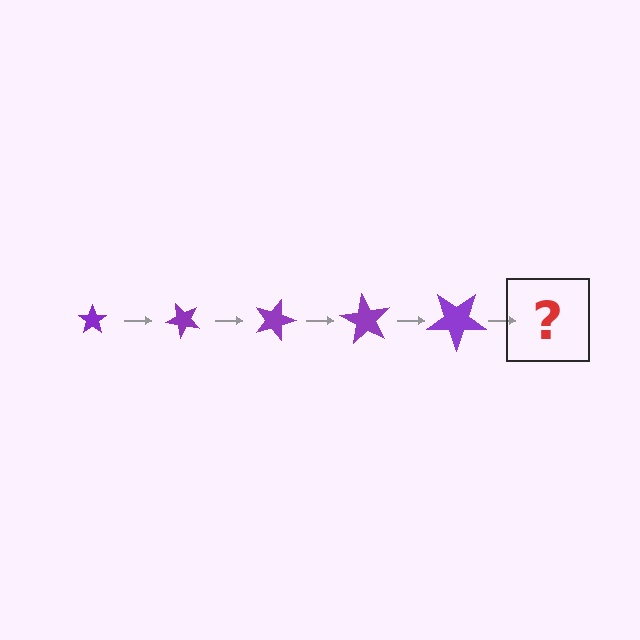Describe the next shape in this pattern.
It should be a star, larger than the previous one and rotated 225 degrees from the start.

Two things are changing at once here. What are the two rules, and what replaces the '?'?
The two rules are that the star grows larger each step and it rotates 45 degrees each step. The '?' should be a star, larger than the previous one and rotated 225 degrees from the start.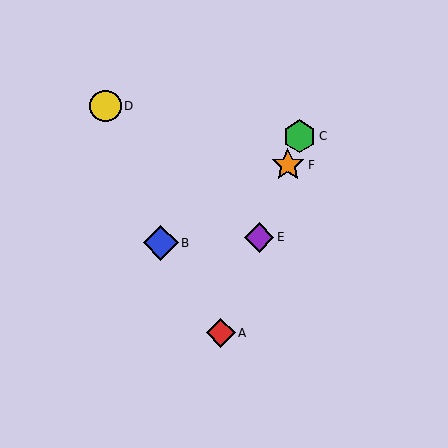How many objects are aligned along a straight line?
4 objects (A, C, E, F) are aligned along a straight line.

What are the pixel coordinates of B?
Object B is at (161, 243).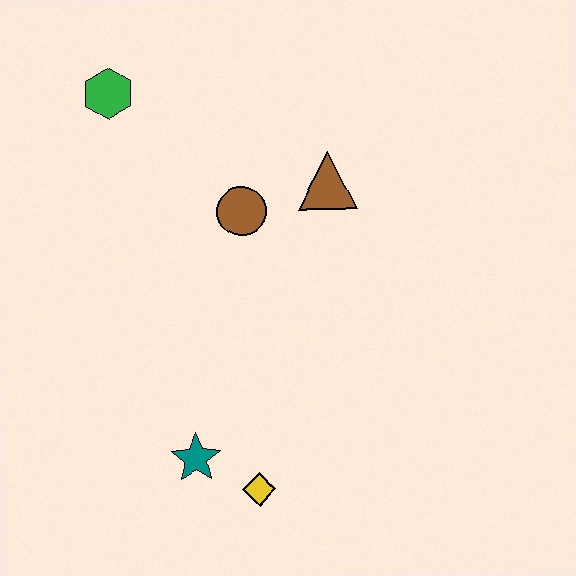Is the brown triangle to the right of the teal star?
Yes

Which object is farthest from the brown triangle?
The yellow diamond is farthest from the brown triangle.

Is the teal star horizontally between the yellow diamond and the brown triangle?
No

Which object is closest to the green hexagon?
The brown circle is closest to the green hexagon.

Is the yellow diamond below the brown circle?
Yes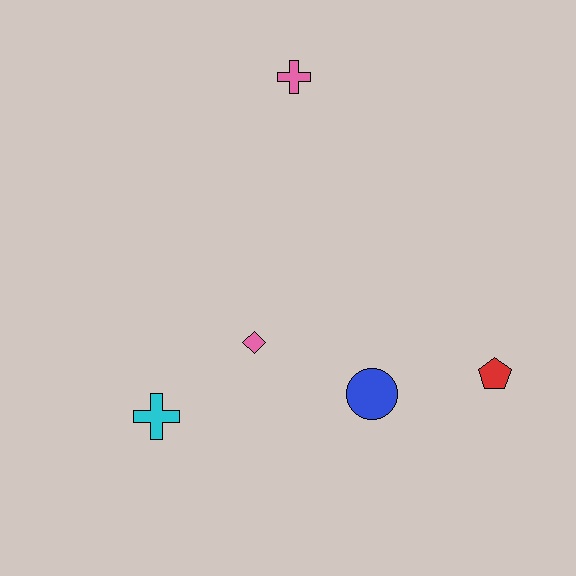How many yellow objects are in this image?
There are no yellow objects.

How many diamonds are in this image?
There is 1 diamond.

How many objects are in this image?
There are 5 objects.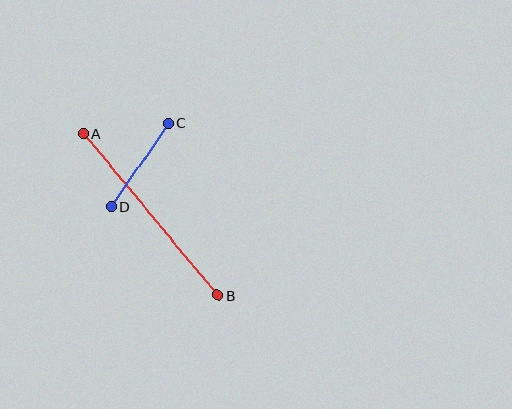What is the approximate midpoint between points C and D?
The midpoint is at approximately (140, 165) pixels.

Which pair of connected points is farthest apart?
Points A and B are farthest apart.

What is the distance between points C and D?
The distance is approximately 101 pixels.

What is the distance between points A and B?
The distance is approximately 210 pixels.